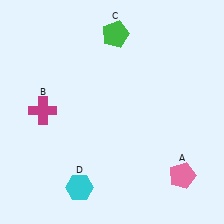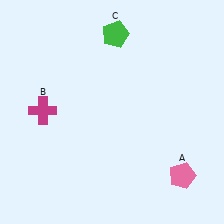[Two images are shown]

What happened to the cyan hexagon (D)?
The cyan hexagon (D) was removed in Image 2. It was in the bottom-left area of Image 1.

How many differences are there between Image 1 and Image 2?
There is 1 difference between the two images.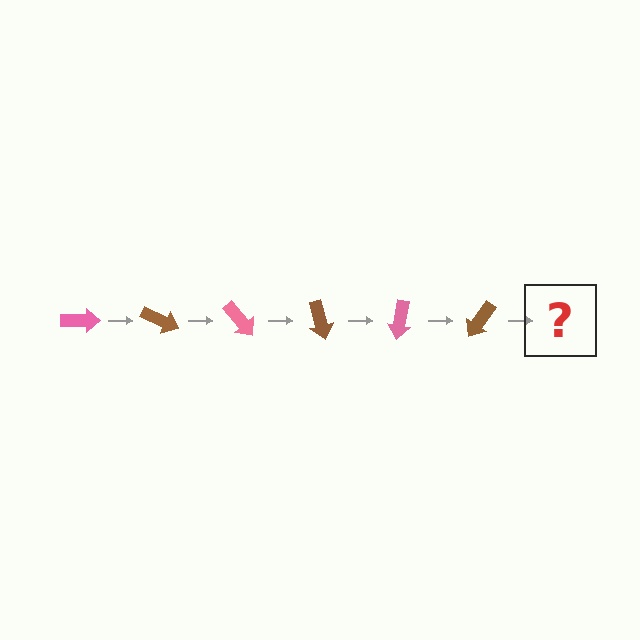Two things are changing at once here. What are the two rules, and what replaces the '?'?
The two rules are that it rotates 25 degrees each step and the color cycles through pink and brown. The '?' should be a pink arrow, rotated 150 degrees from the start.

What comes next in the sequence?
The next element should be a pink arrow, rotated 150 degrees from the start.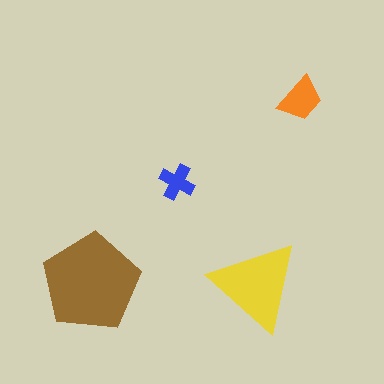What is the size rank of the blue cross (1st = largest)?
4th.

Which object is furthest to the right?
The orange trapezoid is rightmost.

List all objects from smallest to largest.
The blue cross, the orange trapezoid, the yellow triangle, the brown pentagon.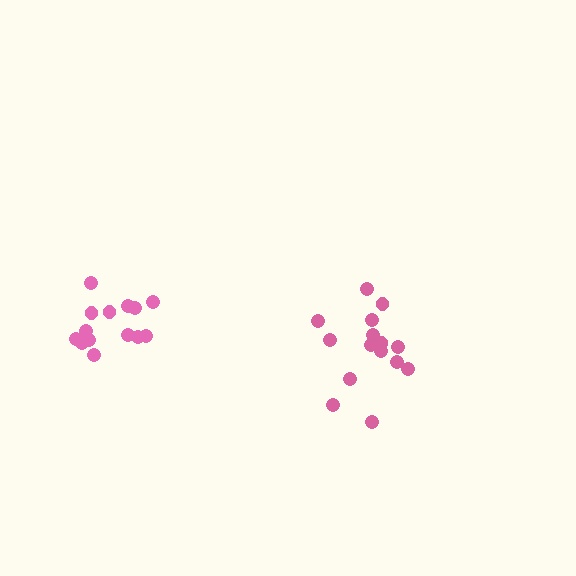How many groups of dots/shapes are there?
There are 2 groups.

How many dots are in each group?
Group 1: 15 dots, Group 2: 15 dots (30 total).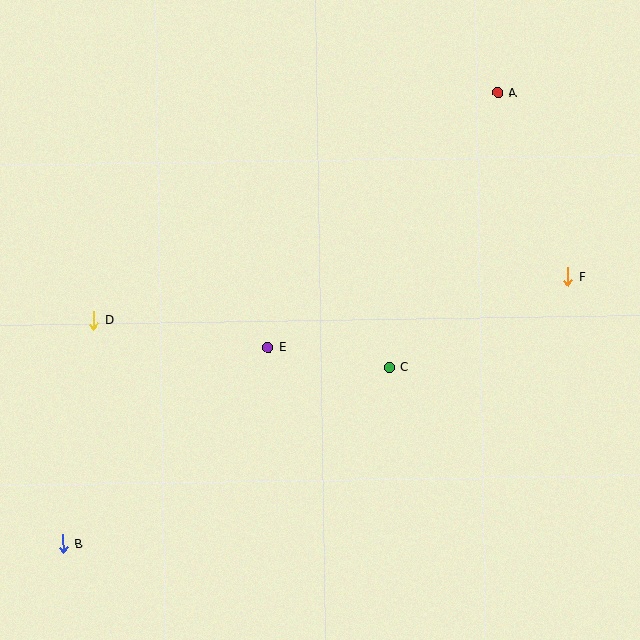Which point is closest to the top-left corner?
Point D is closest to the top-left corner.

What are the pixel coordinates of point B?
Point B is at (63, 544).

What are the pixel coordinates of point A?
Point A is at (498, 93).